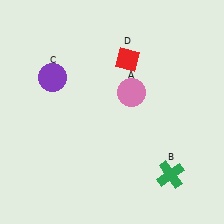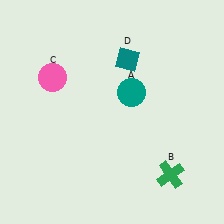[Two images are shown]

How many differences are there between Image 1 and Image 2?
There are 3 differences between the two images.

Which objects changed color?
A changed from pink to teal. C changed from purple to pink. D changed from red to teal.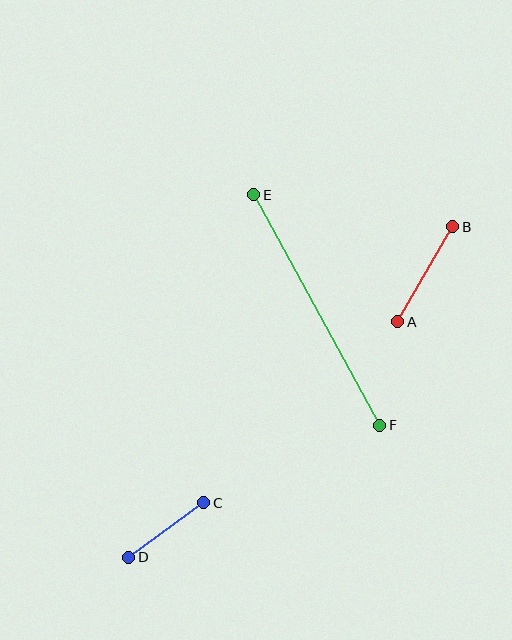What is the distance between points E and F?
The distance is approximately 263 pixels.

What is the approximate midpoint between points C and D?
The midpoint is at approximately (166, 530) pixels.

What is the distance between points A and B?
The distance is approximately 110 pixels.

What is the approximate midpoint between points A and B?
The midpoint is at approximately (425, 274) pixels.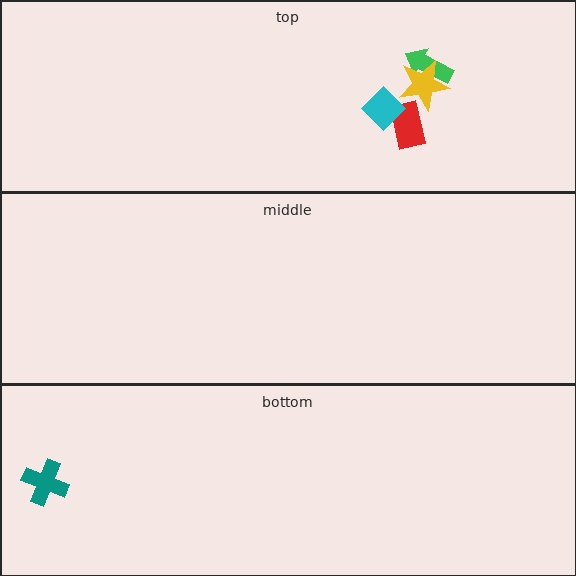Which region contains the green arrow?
The top region.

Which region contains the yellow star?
The top region.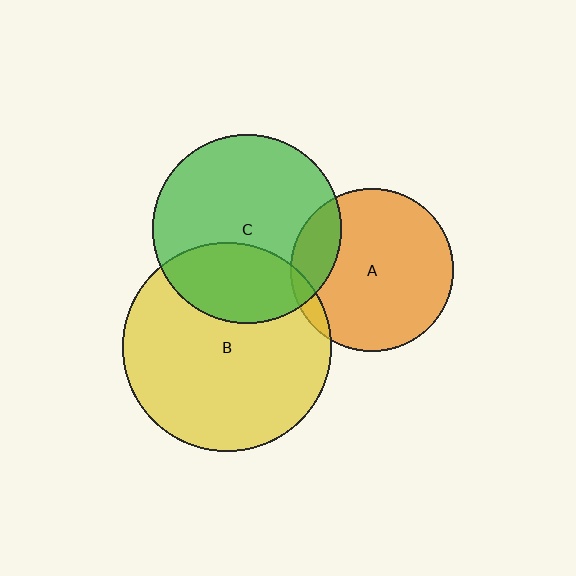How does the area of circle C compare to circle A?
Approximately 1.3 times.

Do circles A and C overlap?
Yes.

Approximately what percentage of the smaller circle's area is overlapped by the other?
Approximately 15%.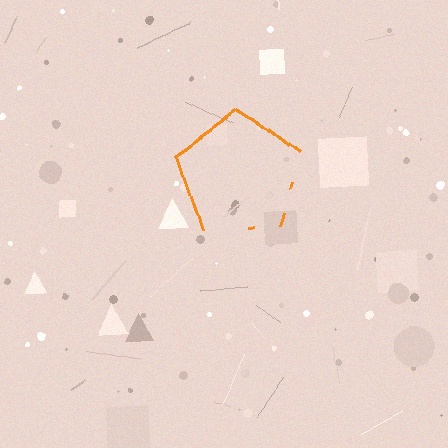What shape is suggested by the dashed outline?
The dashed outline suggests a pentagon.